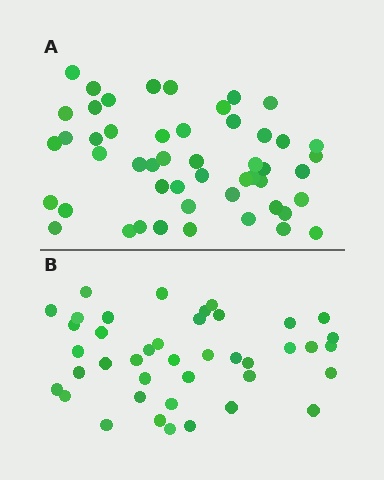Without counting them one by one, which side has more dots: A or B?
Region A (the top region) has more dots.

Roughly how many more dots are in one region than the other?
Region A has roughly 8 or so more dots than region B.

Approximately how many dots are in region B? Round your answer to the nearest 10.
About 40 dots. (The exact count is 41, which rounds to 40.)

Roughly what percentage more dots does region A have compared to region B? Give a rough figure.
About 20% more.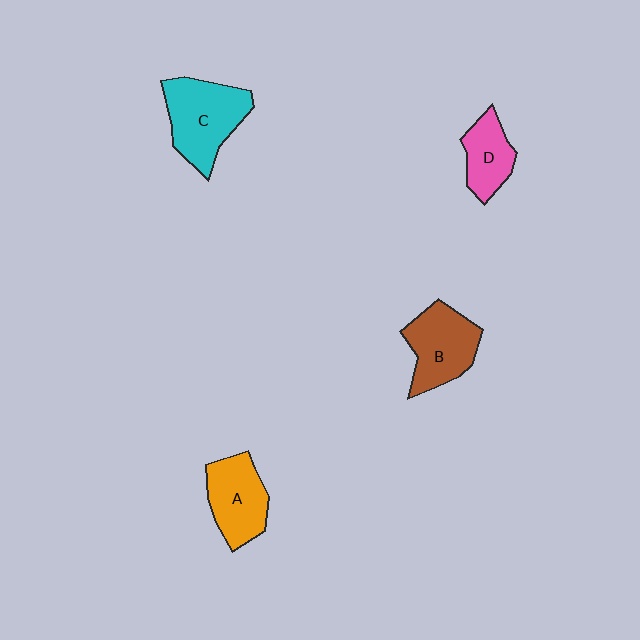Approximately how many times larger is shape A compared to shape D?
Approximately 1.3 times.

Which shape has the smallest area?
Shape D (pink).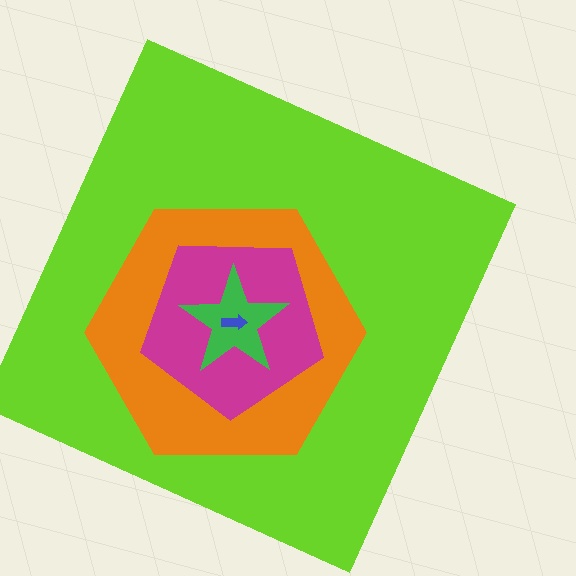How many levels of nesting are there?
5.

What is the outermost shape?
The lime square.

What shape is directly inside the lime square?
The orange hexagon.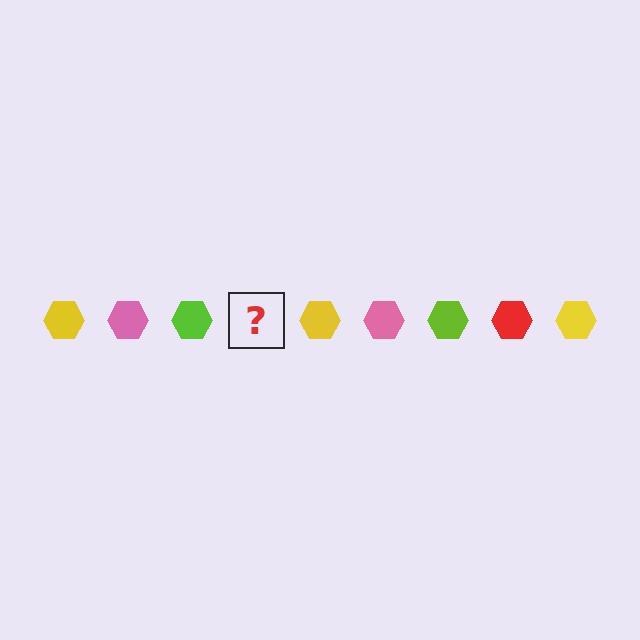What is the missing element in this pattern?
The missing element is a red hexagon.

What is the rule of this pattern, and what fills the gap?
The rule is that the pattern cycles through yellow, pink, lime, red hexagons. The gap should be filled with a red hexagon.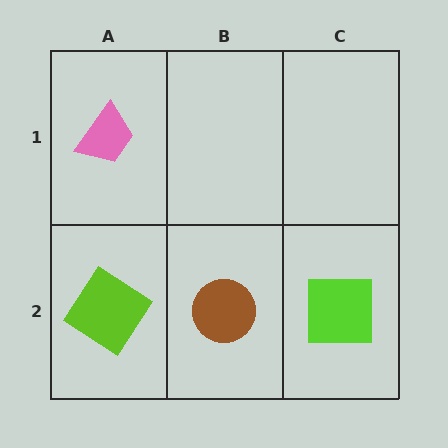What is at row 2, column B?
A brown circle.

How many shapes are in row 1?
1 shape.